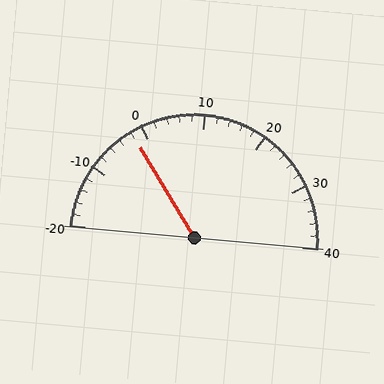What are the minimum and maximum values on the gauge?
The gauge ranges from -20 to 40.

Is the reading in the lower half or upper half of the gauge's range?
The reading is in the lower half of the range (-20 to 40).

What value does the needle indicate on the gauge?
The needle indicates approximately -2.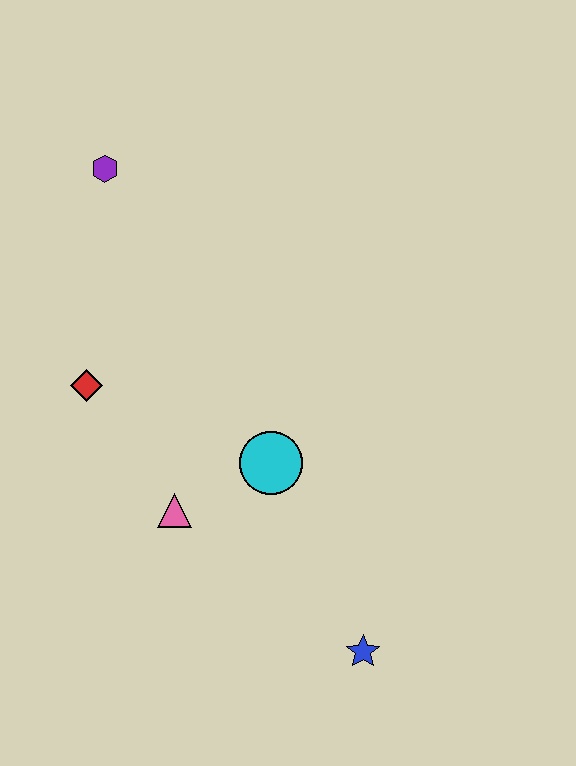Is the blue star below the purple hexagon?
Yes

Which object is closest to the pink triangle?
The cyan circle is closest to the pink triangle.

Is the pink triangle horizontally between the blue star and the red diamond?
Yes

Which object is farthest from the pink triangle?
The purple hexagon is farthest from the pink triangle.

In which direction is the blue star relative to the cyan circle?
The blue star is below the cyan circle.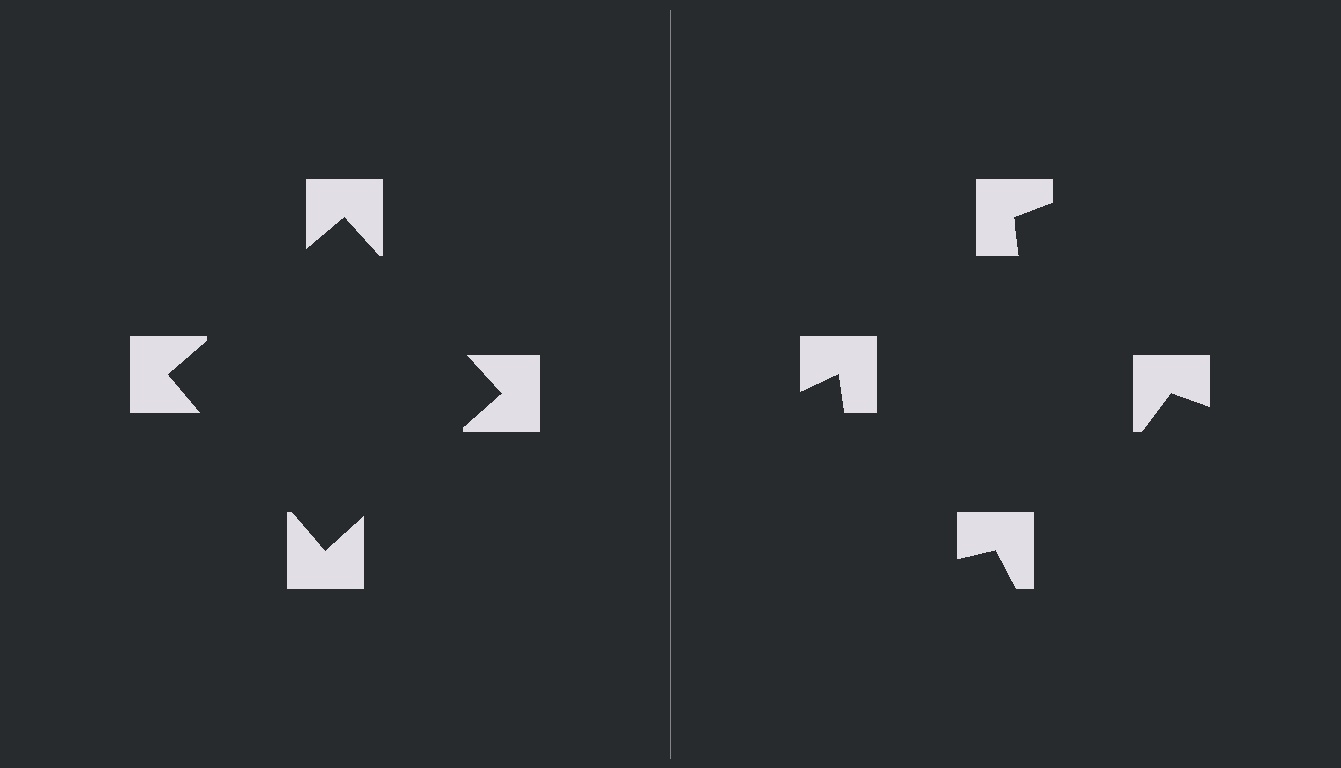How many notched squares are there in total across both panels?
8 — 4 on each side.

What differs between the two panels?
The notched squares are positioned identically on both sides; only the wedge orientations differ. On the left they align to a square; on the right they are misaligned.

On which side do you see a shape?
An illusory square appears on the left side. On the right side the wedge cuts are rotated, so no coherent shape forms.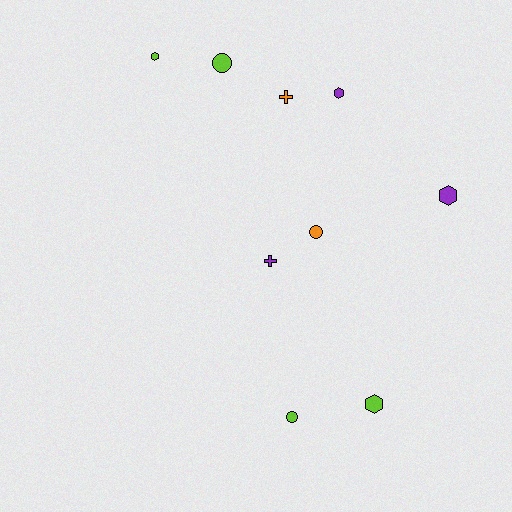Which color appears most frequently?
Lime, with 4 objects.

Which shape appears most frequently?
Hexagon, with 4 objects.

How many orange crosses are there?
There is 1 orange cross.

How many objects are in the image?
There are 9 objects.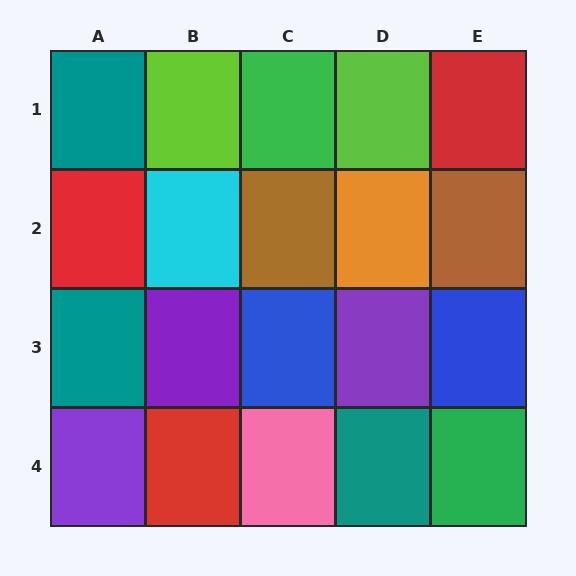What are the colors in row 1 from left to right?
Teal, lime, green, lime, red.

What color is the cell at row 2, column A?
Red.